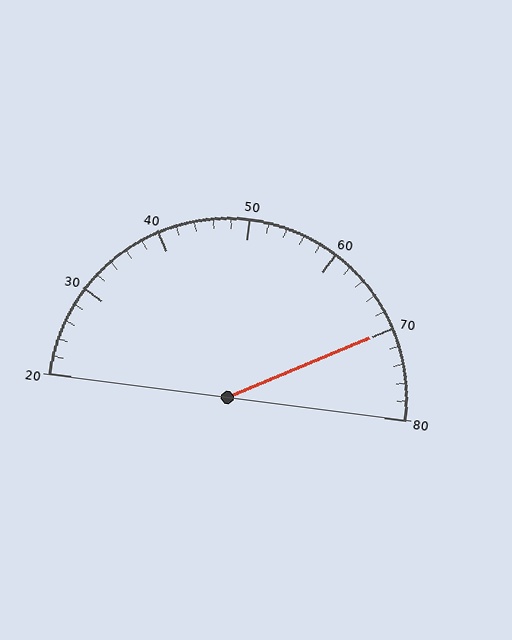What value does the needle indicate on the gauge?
The needle indicates approximately 70.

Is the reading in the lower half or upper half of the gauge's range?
The reading is in the upper half of the range (20 to 80).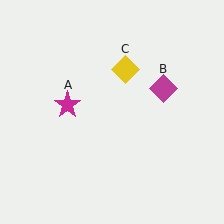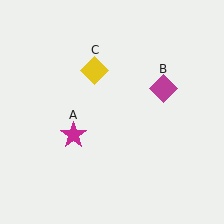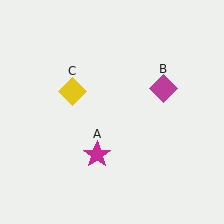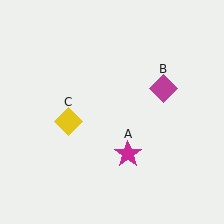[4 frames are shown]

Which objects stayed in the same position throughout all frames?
Magenta diamond (object B) remained stationary.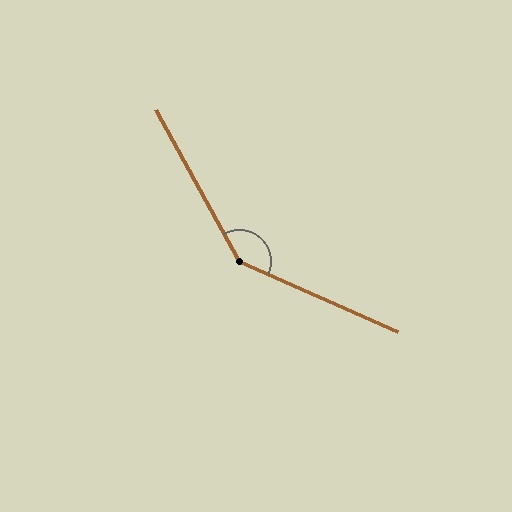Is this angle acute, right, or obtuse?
It is obtuse.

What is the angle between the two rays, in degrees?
Approximately 143 degrees.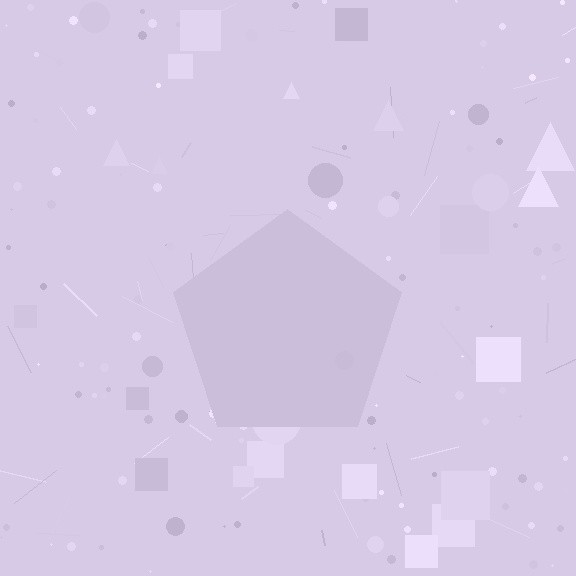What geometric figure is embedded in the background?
A pentagon is embedded in the background.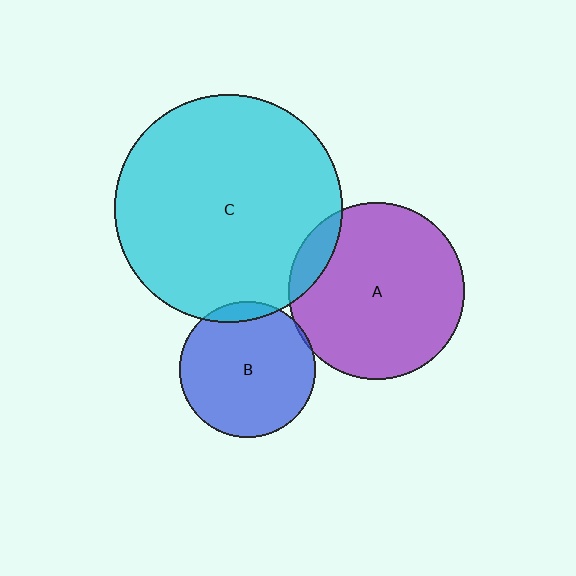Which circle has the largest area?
Circle C (cyan).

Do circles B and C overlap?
Yes.